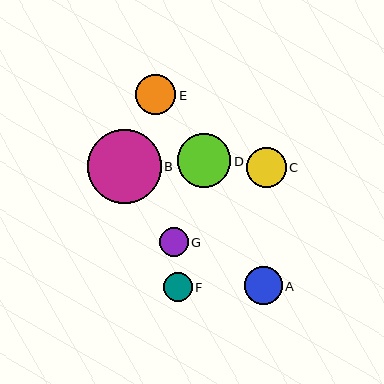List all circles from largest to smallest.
From largest to smallest: B, D, E, C, A, F, G.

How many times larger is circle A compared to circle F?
Circle A is approximately 1.3 times the size of circle F.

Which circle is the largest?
Circle B is the largest with a size of approximately 74 pixels.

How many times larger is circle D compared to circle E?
Circle D is approximately 1.3 times the size of circle E.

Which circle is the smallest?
Circle G is the smallest with a size of approximately 29 pixels.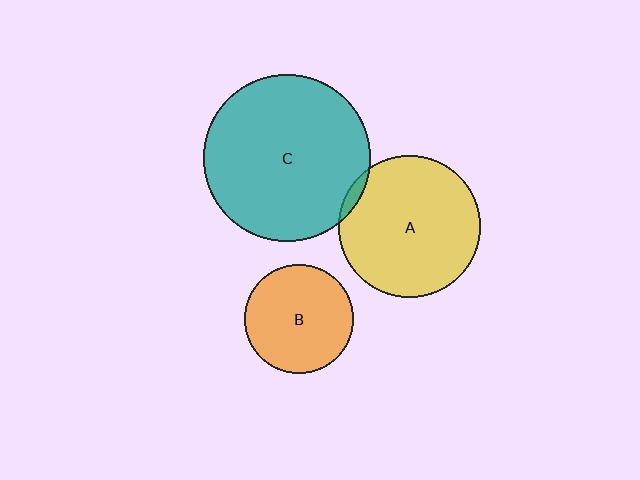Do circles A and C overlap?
Yes.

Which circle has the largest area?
Circle C (teal).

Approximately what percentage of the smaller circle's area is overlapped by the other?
Approximately 5%.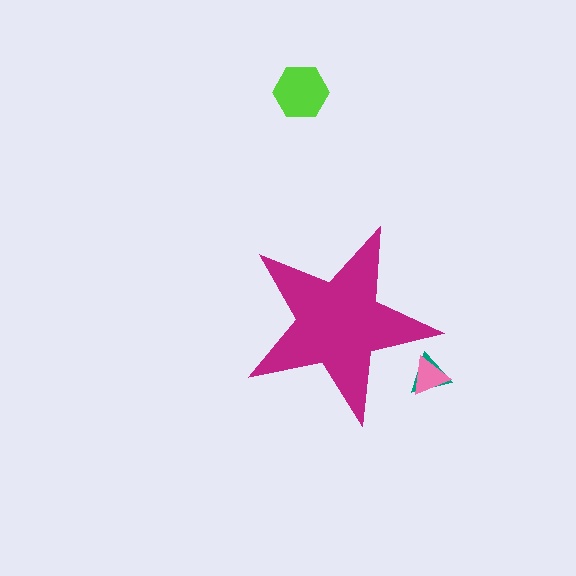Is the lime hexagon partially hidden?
No, the lime hexagon is fully visible.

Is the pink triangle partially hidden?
Yes, the pink triangle is partially hidden behind the magenta star.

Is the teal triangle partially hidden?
Yes, the teal triangle is partially hidden behind the magenta star.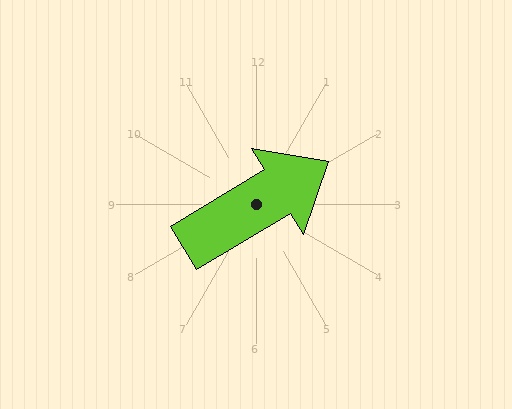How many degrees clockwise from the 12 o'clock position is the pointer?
Approximately 59 degrees.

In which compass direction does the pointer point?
Northeast.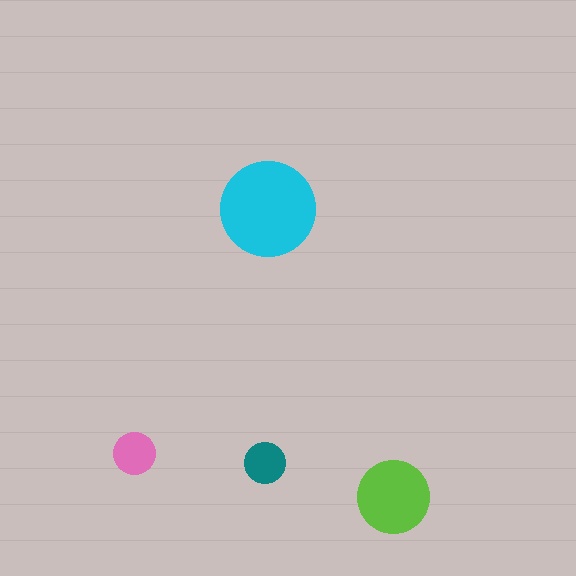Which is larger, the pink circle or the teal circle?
The pink one.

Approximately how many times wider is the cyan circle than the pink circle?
About 2 times wider.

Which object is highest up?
The cyan circle is topmost.